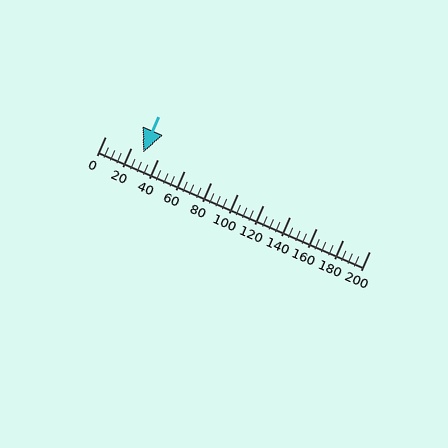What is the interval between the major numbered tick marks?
The major tick marks are spaced 20 units apart.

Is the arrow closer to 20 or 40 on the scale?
The arrow is closer to 20.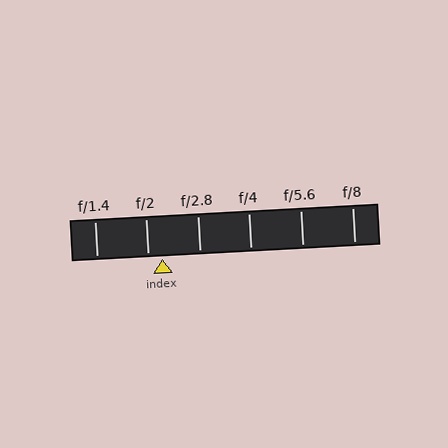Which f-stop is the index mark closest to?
The index mark is closest to f/2.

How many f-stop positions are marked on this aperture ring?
There are 6 f-stop positions marked.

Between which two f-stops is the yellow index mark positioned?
The index mark is between f/2 and f/2.8.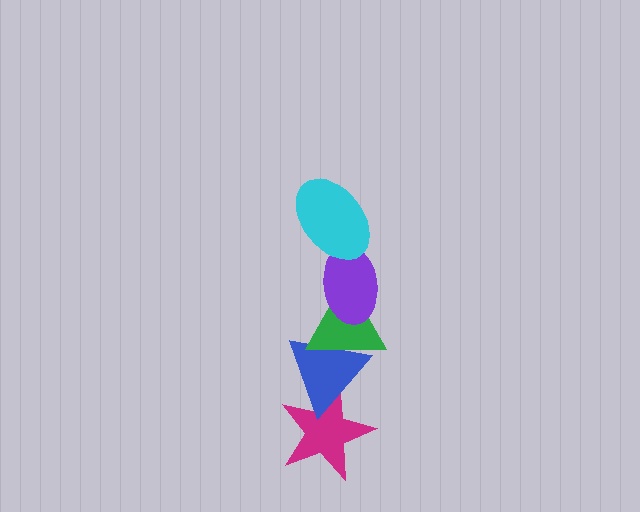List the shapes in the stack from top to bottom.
From top to bottom: the cyan ellipse, the purple ellipse, the green triangle, the blue triangle, the magenta star.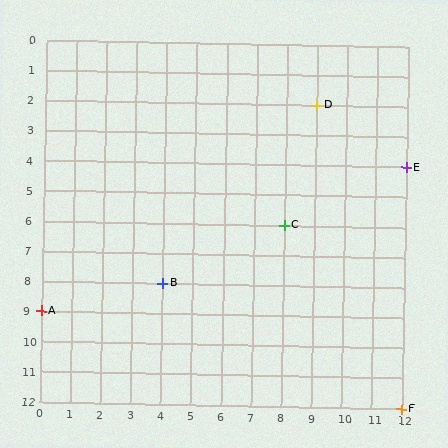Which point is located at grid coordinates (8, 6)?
Point C is at (8, 6).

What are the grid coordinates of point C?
Point C is at grid coordinates (8, 6).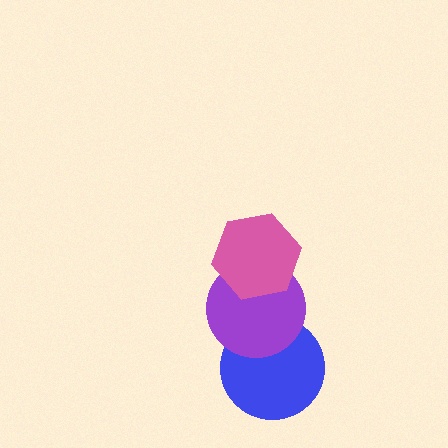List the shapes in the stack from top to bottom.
From top to bottom: the pink hexagon, the purple circle, the blue circle.